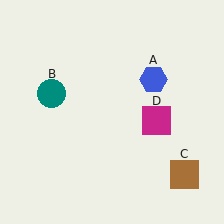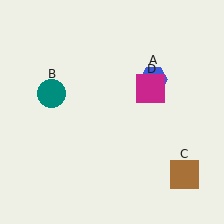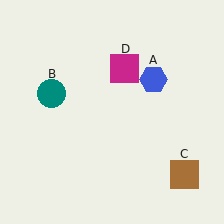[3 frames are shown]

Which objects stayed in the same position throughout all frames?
Blue hexagon (object A) and teal circle (object B) and brown square (object C) remained stationary.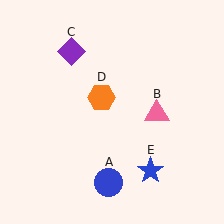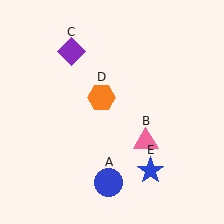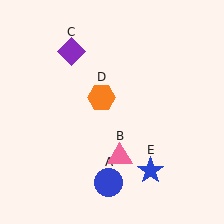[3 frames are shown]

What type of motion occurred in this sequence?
The pink triangle (object B) rotated clockwise around the center of the scene.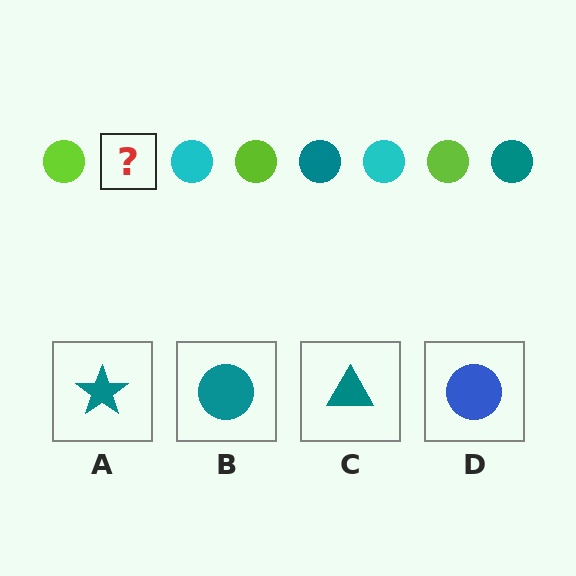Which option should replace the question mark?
Option B.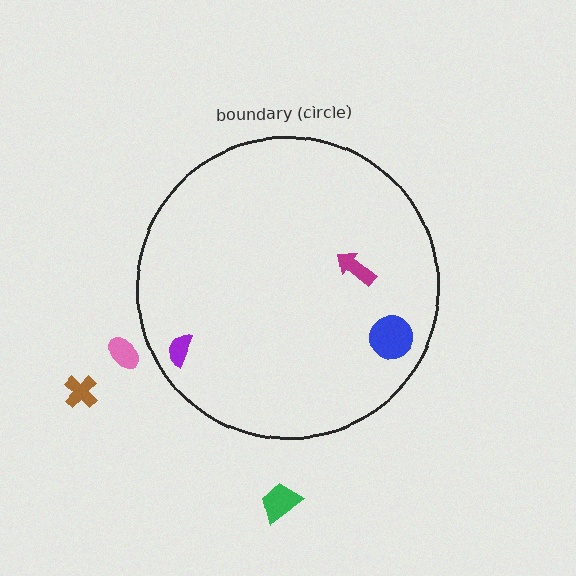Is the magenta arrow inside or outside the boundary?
Inside.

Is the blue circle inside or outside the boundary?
Inside.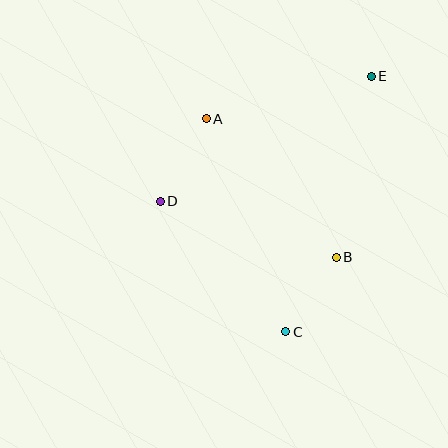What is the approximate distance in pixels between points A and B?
The distance between A and B is approximately 190 pixels.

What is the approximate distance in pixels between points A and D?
The distance between A and D is approximately 94 pixels.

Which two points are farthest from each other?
Points C and E are farthest from each other.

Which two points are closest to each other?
Points B and C are closest to each other.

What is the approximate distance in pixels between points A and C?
The distance between A and C is approximately 227 pixels.